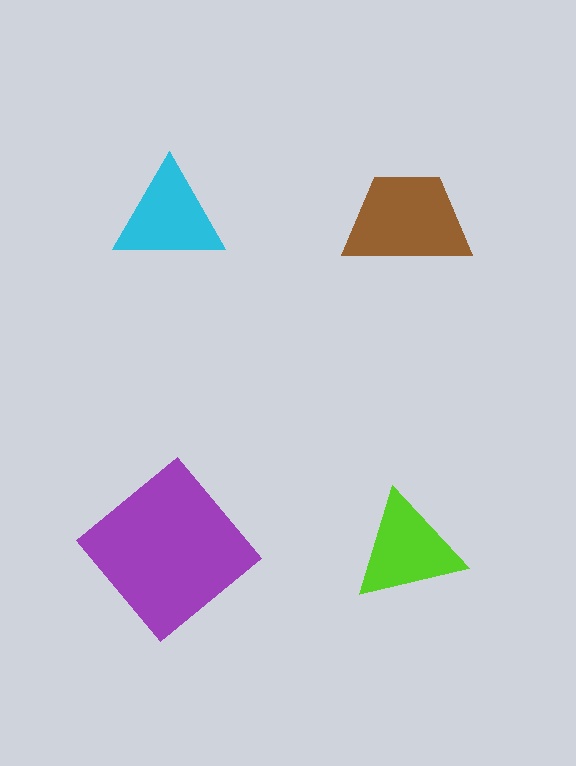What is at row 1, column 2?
A brown trapezoid.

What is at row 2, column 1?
A purple diamond.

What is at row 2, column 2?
A lime triangle.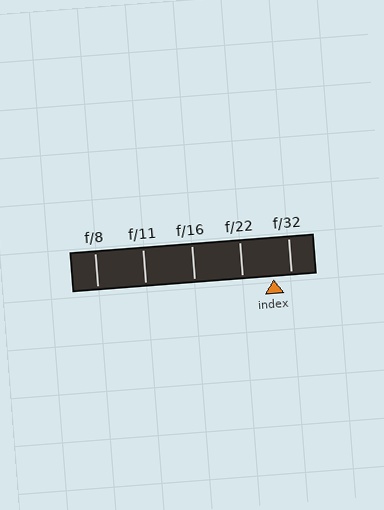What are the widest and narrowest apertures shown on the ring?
The widest aperture shown is f/8 and the narrowest is f/32.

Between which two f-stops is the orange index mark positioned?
The index mark is between f/22 and f/32.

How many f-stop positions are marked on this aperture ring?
There are 5 f-stop positions marked.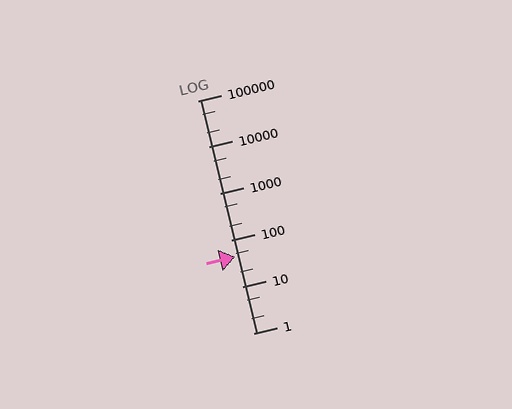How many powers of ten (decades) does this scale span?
The scale spans 5 decades, from 1 to 100000.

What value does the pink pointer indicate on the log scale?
The pointer indicates approximately 44.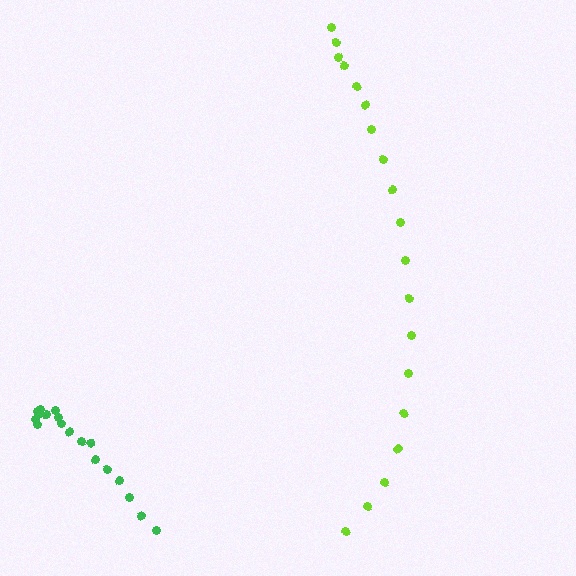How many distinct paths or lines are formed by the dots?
There are 2 distinct paths.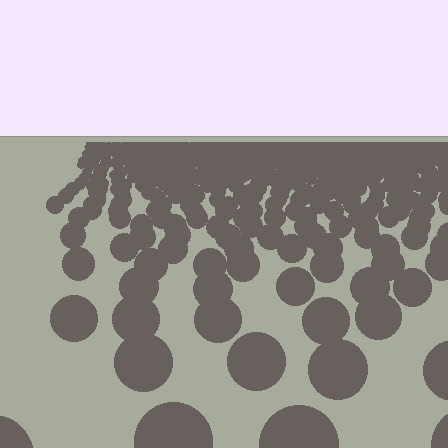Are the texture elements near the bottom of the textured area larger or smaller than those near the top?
Larger. Near the bottom, elements are closer to the viewer and appear at a bigger on-screen size.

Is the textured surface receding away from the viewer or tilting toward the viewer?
The surface is receding away from the viewer. Texture elements get smaller and denser toward the top.